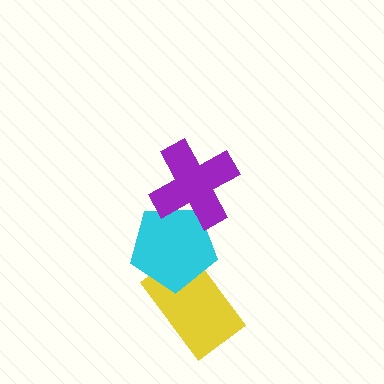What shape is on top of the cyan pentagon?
The purple cross is on top of the cyan pentagon.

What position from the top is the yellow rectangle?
The yellow rectangle is 3rd from the top.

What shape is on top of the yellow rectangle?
The cyan pentagon is on top of the yellow rectangle.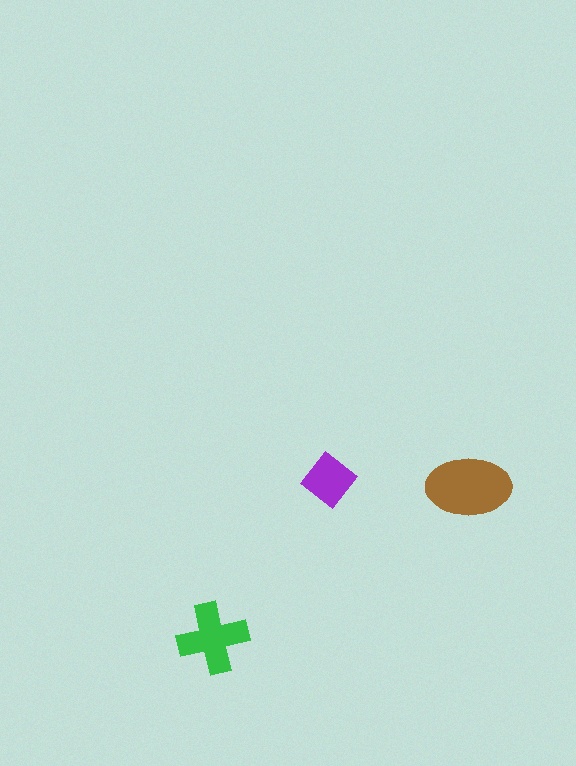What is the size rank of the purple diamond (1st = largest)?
3rd.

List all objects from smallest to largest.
The purple diamond, the green cross, the brown ellipse.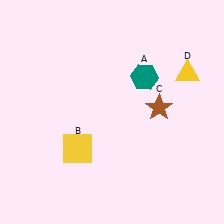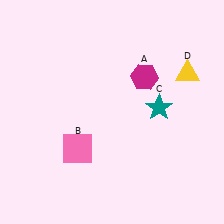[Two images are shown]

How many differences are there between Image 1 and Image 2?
There are 3 differences between the two images.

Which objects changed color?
A changed from teal to magenta. B changed from yellow to pink. C changed from brown to teal.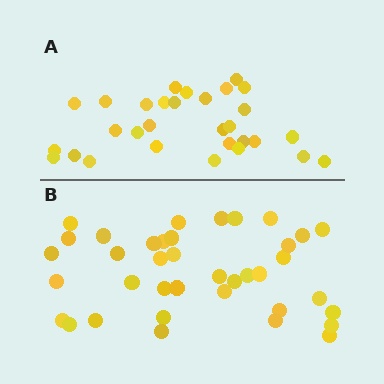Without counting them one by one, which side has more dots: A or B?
Region B (the bottom region) has more dots.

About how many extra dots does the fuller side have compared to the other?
Region B has roughly 8 or so more dots than region A.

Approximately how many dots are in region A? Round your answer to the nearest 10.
About 30 dots.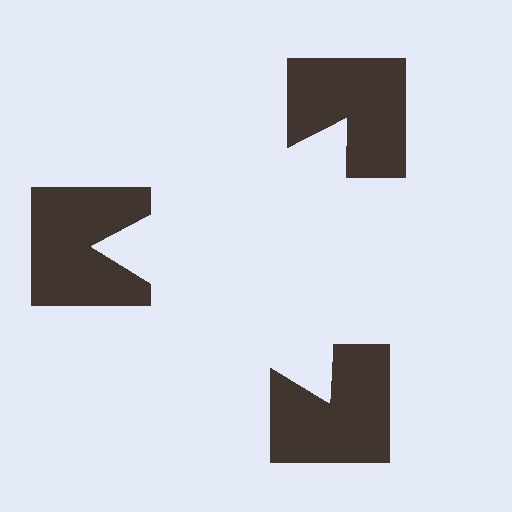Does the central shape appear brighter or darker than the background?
It typically appears slightly brighter than the background, even though no actual brightness change is drawn.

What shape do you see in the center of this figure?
An illusory triangle — its edges are inferred from the aligned wedge cuts in the notched squares, not physically drawn.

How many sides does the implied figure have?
3 sides.